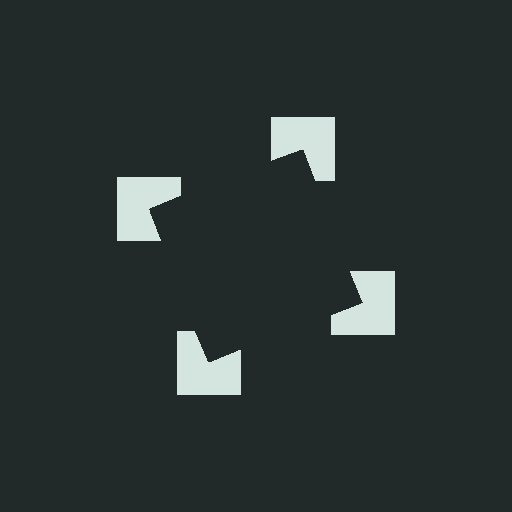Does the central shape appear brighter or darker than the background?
It typically appears slightly darker than the background, even though no actual brightness change is drawn.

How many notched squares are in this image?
There are 4 — one at each vertex of the illusory square.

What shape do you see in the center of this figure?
An illusory square — its edges are inferred from the aligned wedge cuts in the notched squares, not physically drawn.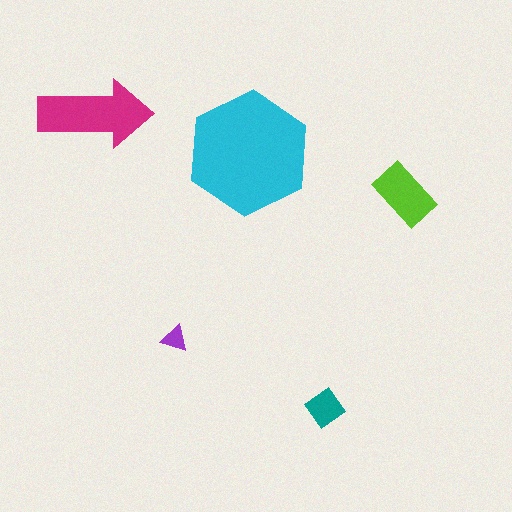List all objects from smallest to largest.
The purple triangle, the teal diamond, the lime rectangle, the magenta arrow, the cyan hexagon.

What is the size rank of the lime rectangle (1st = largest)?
3rd.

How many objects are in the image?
There are 5 objects in the image.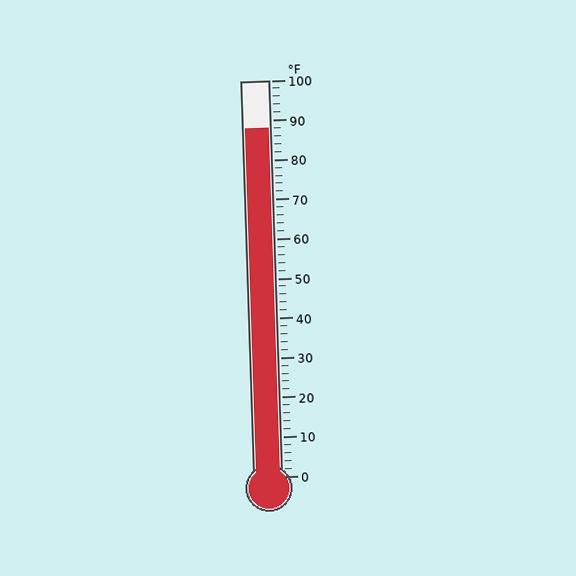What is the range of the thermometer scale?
The thermometer scale ranges from 0°F to 100°F.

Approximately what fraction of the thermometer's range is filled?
The thermometer is filled to approximately 90% of its range.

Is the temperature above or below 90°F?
The temperature is below 90°F.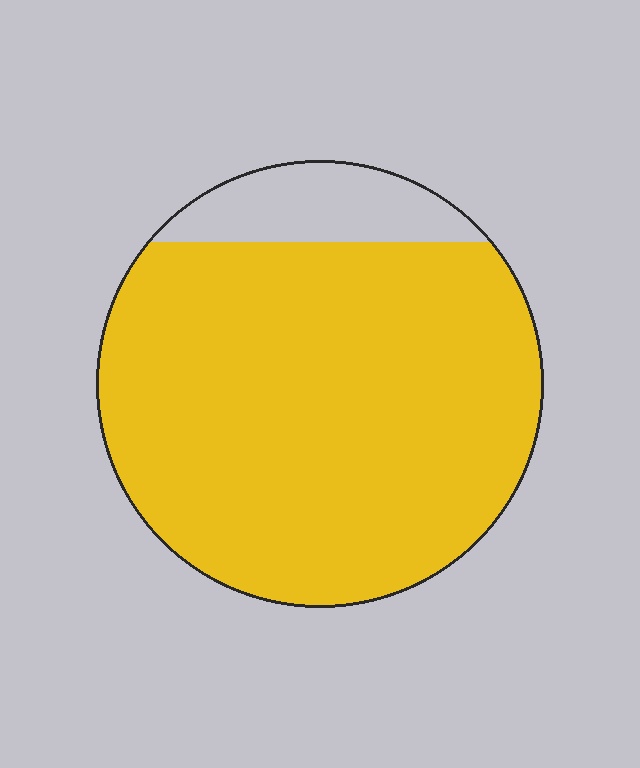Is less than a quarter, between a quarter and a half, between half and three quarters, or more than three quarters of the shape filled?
More than three quarters.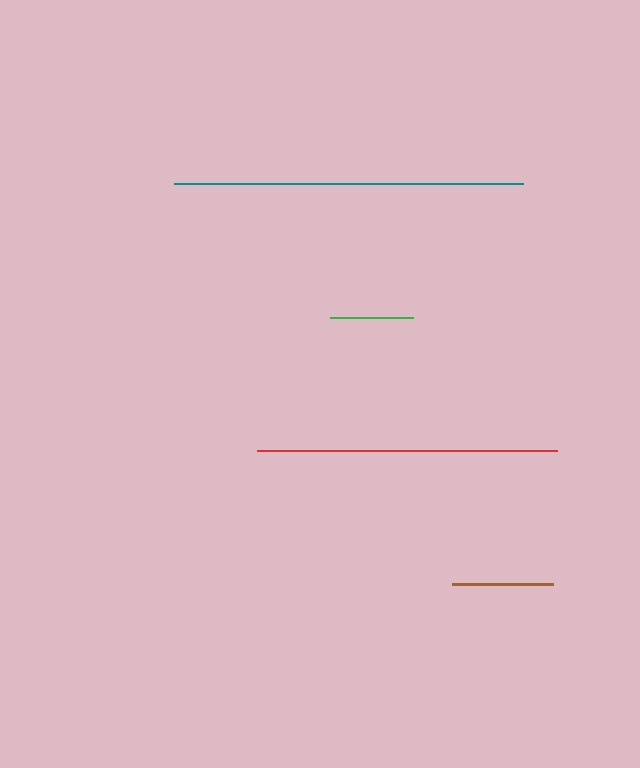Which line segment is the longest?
The teal line is the longest at approximately 348 pixels.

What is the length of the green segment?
The green segment is approximately 83 pixels long.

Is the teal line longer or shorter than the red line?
The teal line is longer than the red line.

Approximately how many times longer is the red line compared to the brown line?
The red line is approximately 3.0 times the length of the brown line.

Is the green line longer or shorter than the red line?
The red line is longer than the green line.